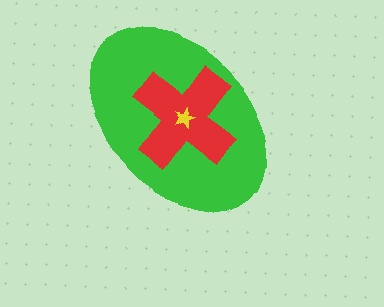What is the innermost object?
The yellow star.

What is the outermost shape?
The green ellipse.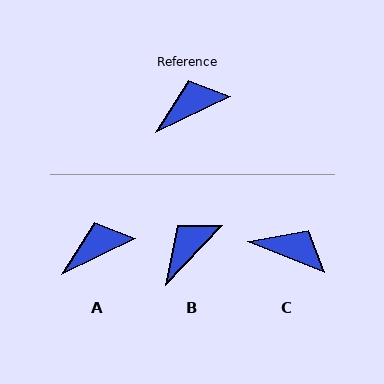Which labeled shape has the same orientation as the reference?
A.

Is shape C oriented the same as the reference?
No, it is off by about 47 degrees.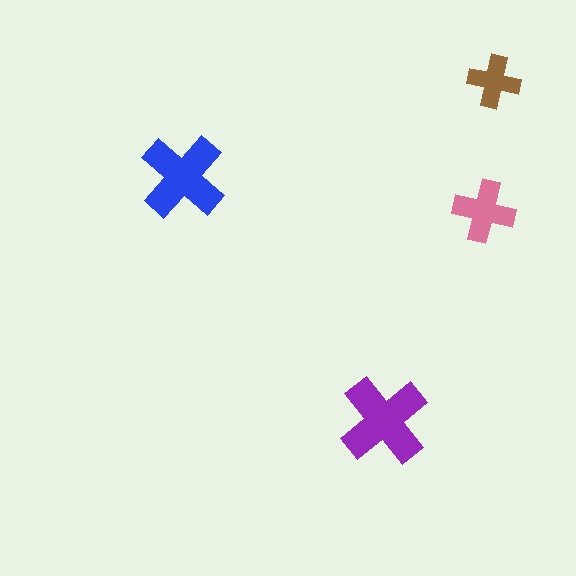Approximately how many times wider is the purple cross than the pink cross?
About 1.5 times wider.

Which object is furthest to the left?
The blue cross is leftmost.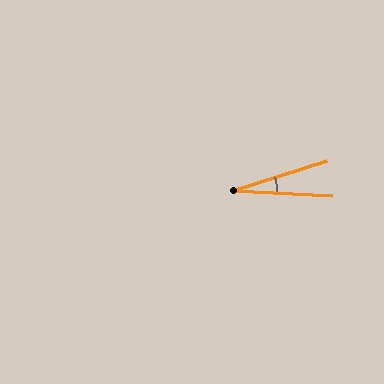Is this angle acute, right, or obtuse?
It is acute.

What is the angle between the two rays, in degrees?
Approximately 20 degrees.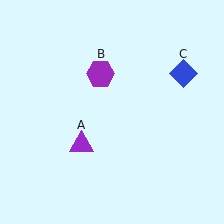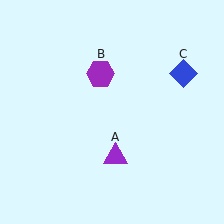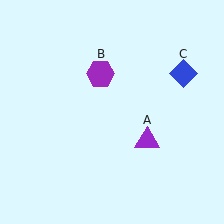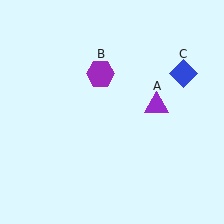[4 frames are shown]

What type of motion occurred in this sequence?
The purple triangle (object A) rotated counterclockwise around the center of the scene.